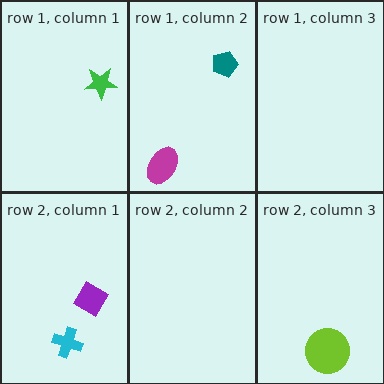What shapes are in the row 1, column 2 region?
The teal pentagon, the magenta ellipse.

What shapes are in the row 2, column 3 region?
The lime circle.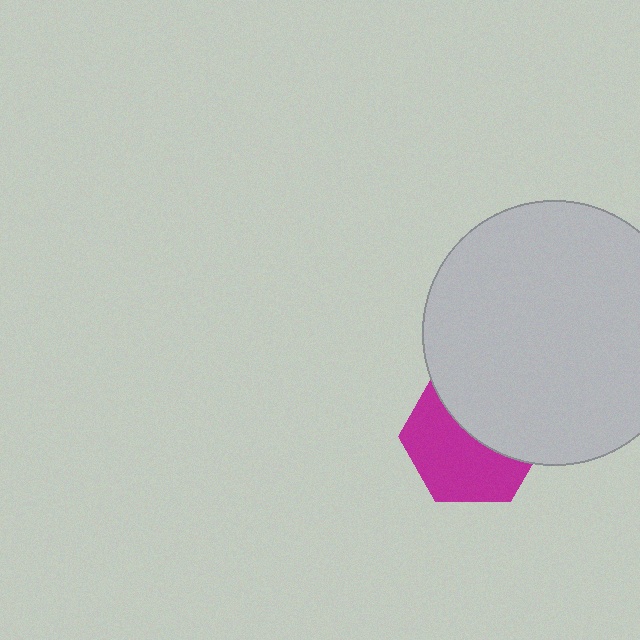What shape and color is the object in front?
The object in front is a light gray circle.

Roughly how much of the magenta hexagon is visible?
About half of it is visible (roughly 54%).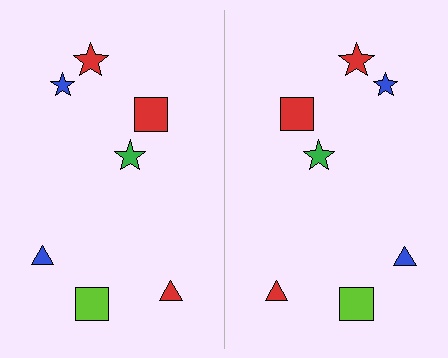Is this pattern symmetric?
Yes, this pattern has bilateral (reflection) symmetry.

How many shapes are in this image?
There are 14 shapes in this image.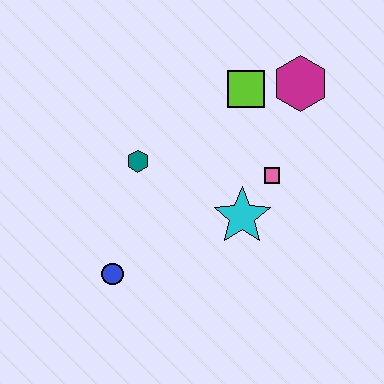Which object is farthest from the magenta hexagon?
The blue circle is farthest from the magenta hexagon.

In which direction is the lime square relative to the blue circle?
The lime square is above the blue circle.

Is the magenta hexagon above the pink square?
Yes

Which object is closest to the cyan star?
The pink square is closest to the cyan star.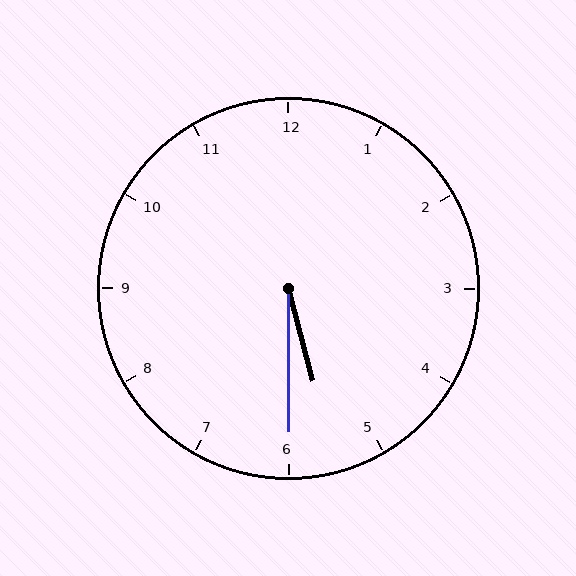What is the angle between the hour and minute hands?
Approximately 15 degrees.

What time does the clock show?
5:30.